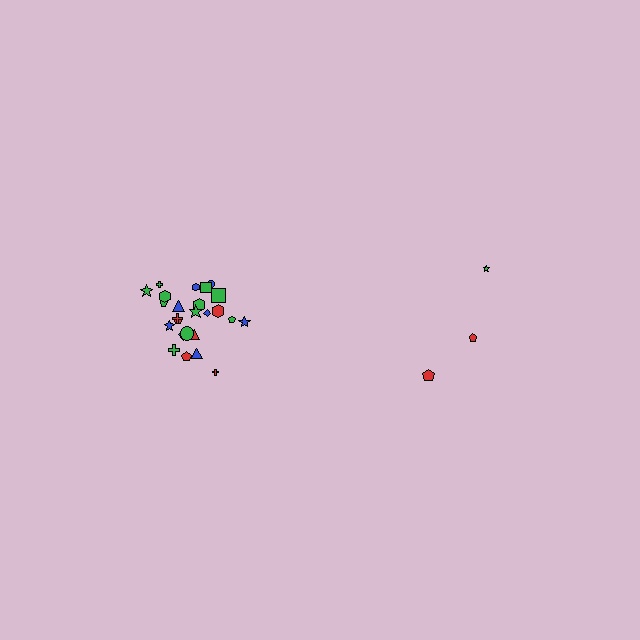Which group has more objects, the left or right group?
The left group.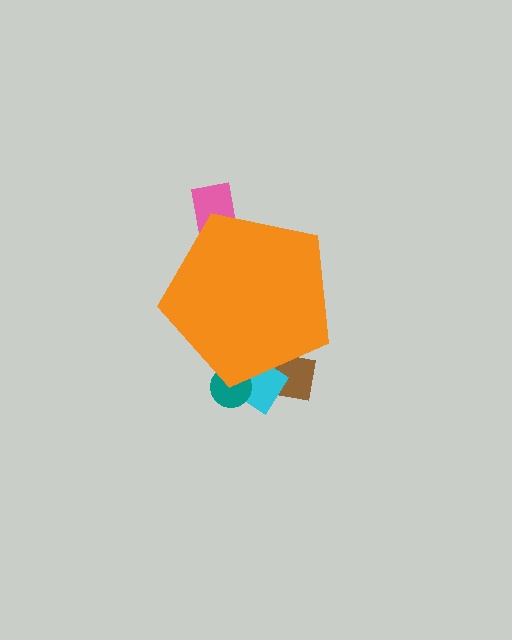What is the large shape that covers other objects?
An orange pentagon.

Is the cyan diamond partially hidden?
Yes, the cyan diamond is partially hidden behind the orange pentagon.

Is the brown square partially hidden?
Yes, the brown square is partially hidden behind the orange pentagon.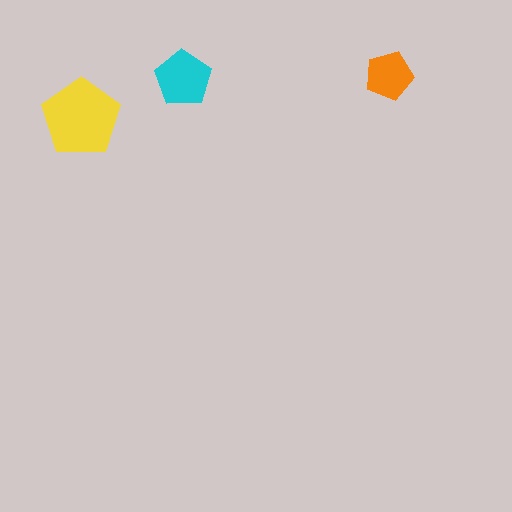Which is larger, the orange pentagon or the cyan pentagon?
The cyan one.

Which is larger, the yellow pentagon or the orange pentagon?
The yellow one.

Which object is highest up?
The orange pentagon is topmost.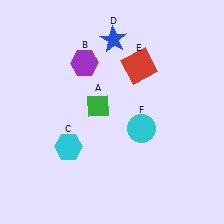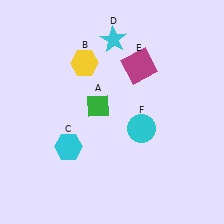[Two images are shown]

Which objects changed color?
B changed from purple to yellow. D changed from blue to cyan. E changed from red to magenta.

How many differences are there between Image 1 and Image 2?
There are 3 differences between the two images.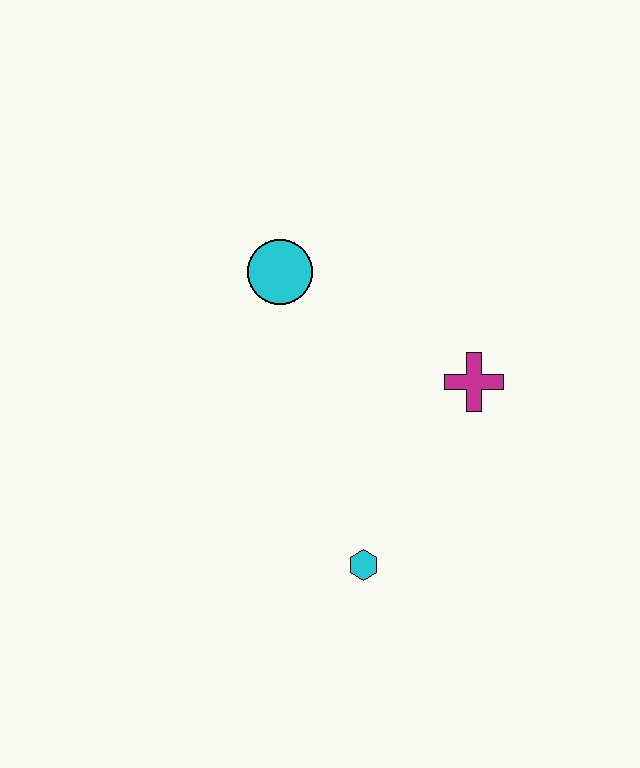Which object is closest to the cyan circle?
The magenta cross is closest to the cyan circle.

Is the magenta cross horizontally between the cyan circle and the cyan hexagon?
No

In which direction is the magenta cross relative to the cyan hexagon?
The magenta cross is above the cyan hexagon.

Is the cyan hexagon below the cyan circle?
Yes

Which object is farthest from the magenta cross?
The cyan circle is farthest from the magenta cross.